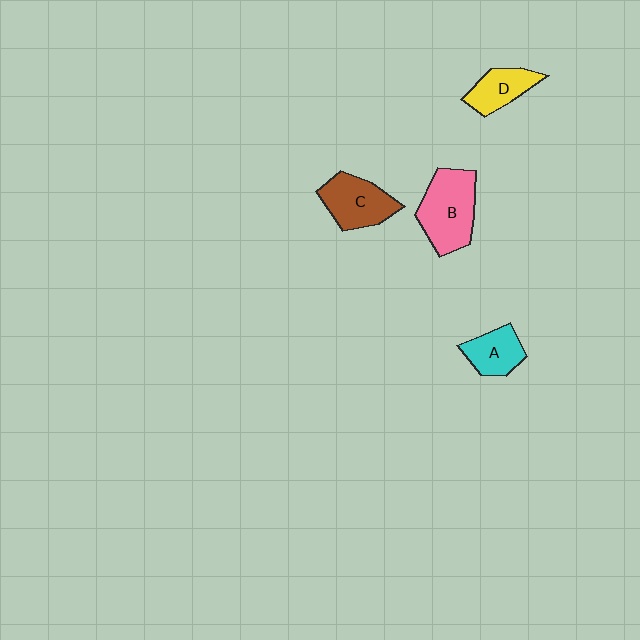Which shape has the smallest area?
Shape A (cyan).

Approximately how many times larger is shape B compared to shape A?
Approximately 1.8 times.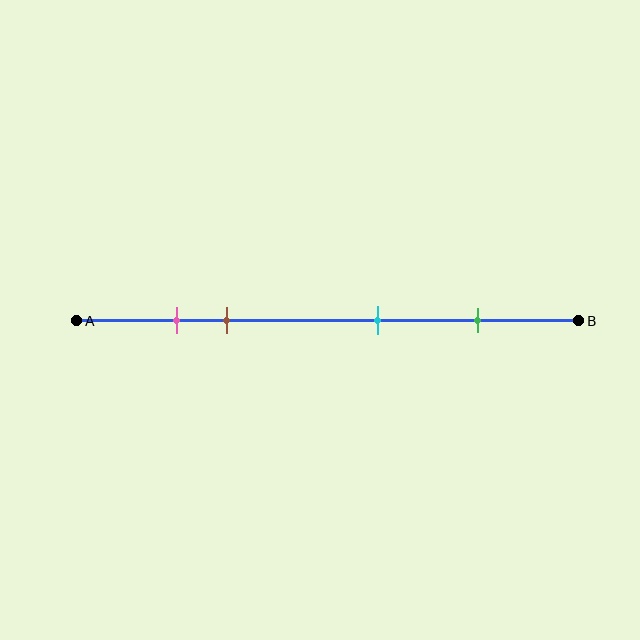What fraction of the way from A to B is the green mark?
The green mark is approximately 80% (0.8) of the way from A to B.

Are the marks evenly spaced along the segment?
No, the marks are not evenly spaced.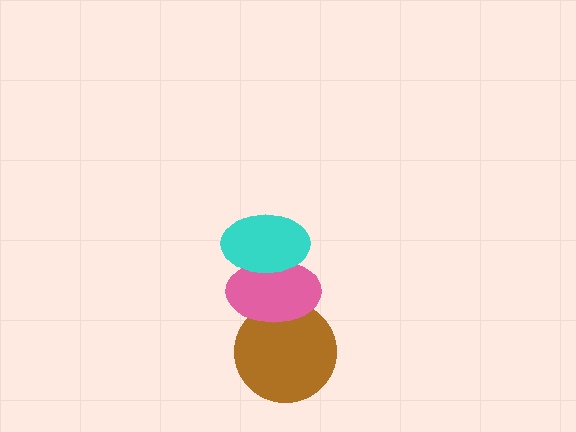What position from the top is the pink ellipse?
The pink ellipse is 2nd from the top.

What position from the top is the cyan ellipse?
The cyan ellipse is 1st from the top.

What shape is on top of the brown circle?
The pink ellipse is on top of the brown circle.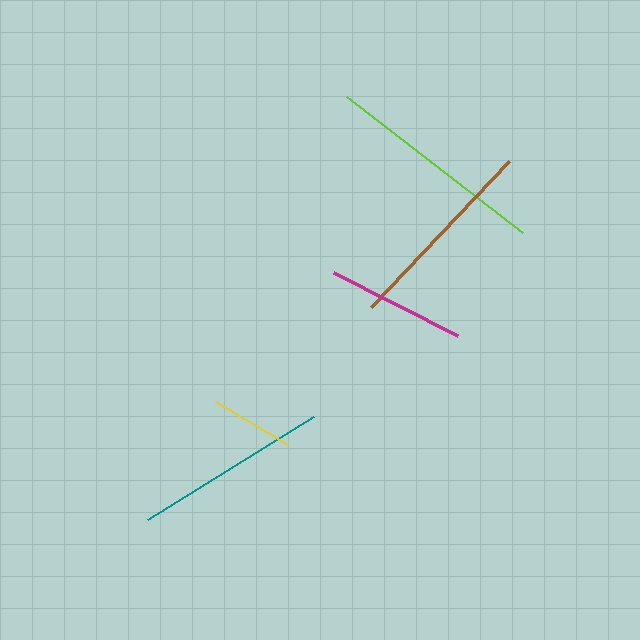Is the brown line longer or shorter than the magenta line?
The brown line is longer than the magenta line.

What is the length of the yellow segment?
The yellow segment is approximately 84 pixels long.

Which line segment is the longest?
The lime line is the longest at approximately 223 pixels.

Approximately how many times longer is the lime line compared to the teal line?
The lime line is approximately 1.1 times the length of the teal line.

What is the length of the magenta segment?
The magenta segment is approximately 139 pixels long.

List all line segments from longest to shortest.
From longest to shortest: lime, brown, teal, magenta, yellow.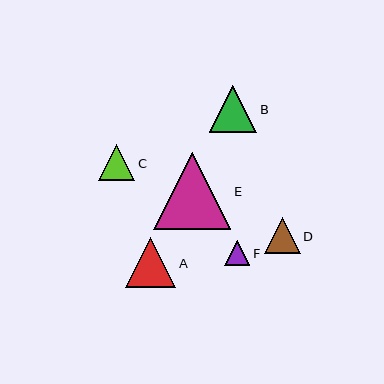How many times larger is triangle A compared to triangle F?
Triangle A is approximately 2.0 times the size of triangle F.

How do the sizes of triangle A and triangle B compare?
Triangle A and triangle B are approximately the same size.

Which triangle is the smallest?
Triangle F is the smallest with a size of approximately 25 pixels.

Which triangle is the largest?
Triangle E is the largest with a size of approximately 77 pixels.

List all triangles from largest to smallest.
From largest to smallest: E, A, B, D, C, F.